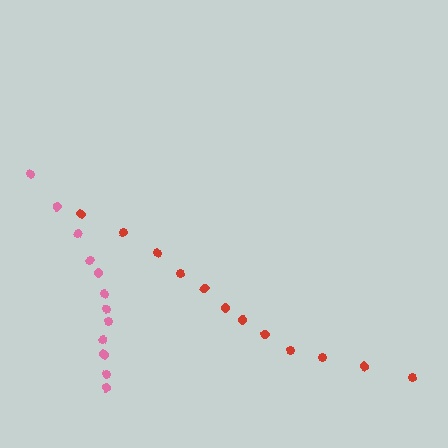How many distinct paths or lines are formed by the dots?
There are 2 distinct paths.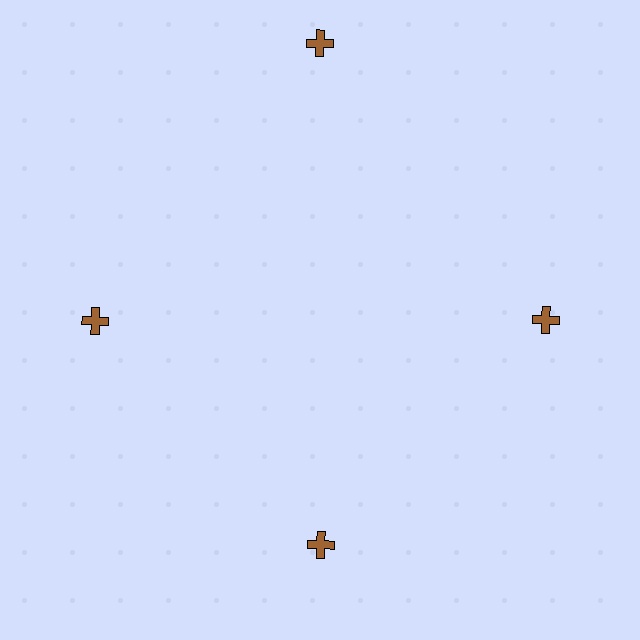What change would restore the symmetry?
The symmetry would be restored by moving it inward, back onto the ring so that all 4 crosses sit at equal angles and equal distance from the center.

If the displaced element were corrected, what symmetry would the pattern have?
It would have 4-fold rotational symmetry — the pattern would map onto itself every 90 degrees.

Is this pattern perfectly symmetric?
No. The 4 brown crosses are arranged in a ring, but one element near the 12 o'clock position is pushed outward from the center, breaking the 4-fold rotational symmetry.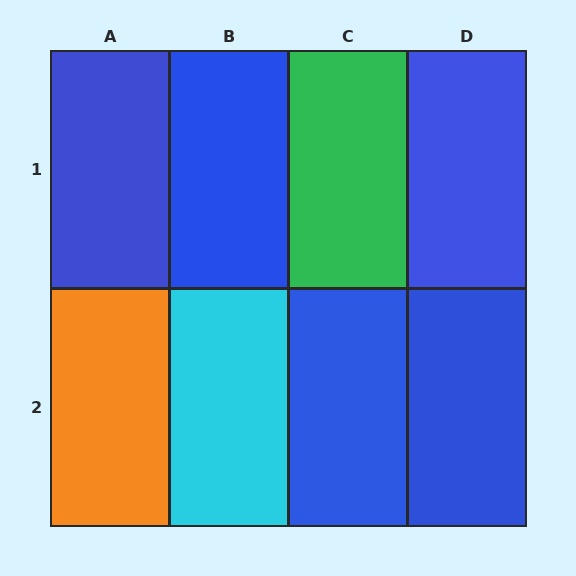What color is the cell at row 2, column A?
Orange.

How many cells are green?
1 cell is green.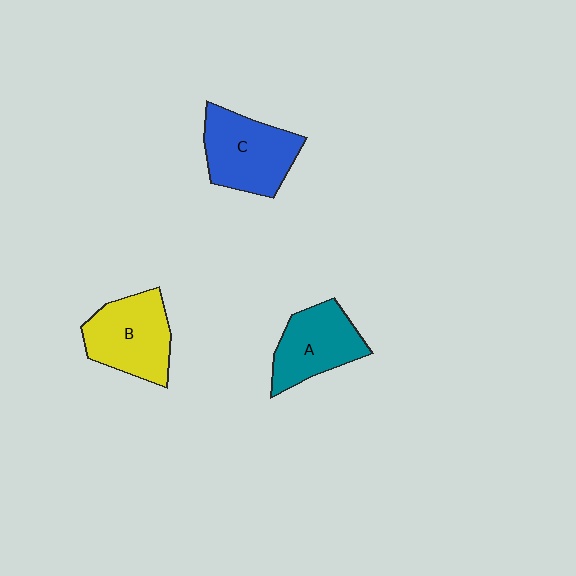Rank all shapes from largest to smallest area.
From largest to smallest: C (blue), B (yellow), A (teal).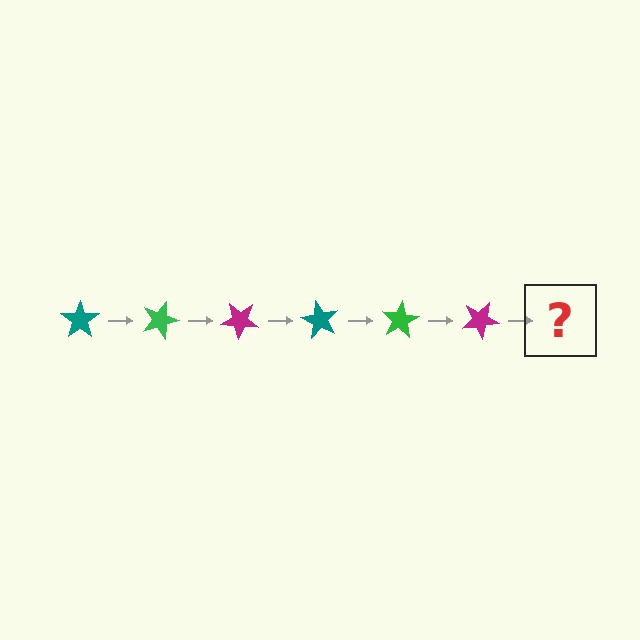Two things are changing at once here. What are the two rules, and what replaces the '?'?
The two rules are that it rotates 20 degrees each step and the color cycles through teal, green, and magenta. The '?' should be a teal star, rotated 120 degrees from the start.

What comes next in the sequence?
The next element should be a teal star, rotated 120 degrees from the start.